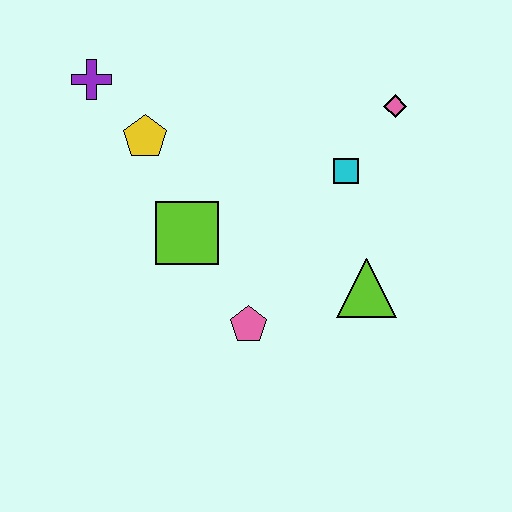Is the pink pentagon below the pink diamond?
Yes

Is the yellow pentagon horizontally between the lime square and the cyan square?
No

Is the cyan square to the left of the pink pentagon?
No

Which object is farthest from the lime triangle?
The purple cross is farthest from the lime triangle.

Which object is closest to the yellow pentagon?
The purple cross is closest to the yellow pentagon.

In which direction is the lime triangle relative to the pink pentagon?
The lime triangle is to the right of the pink pentagon.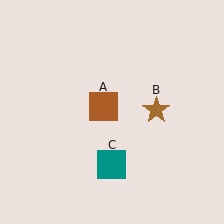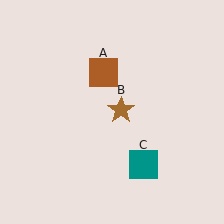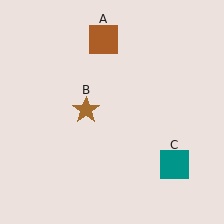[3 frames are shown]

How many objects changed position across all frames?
3 objects changed position: brown square (object A), brown star (object B), teal square (object C).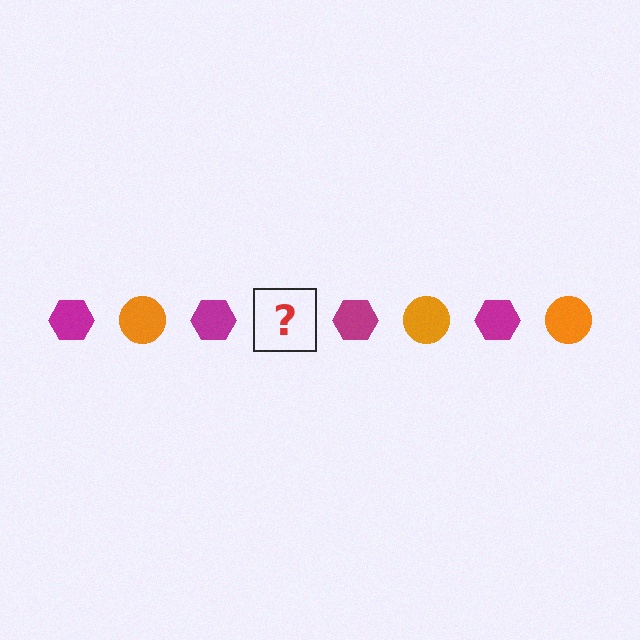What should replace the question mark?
The question mark should be replaced with an orange circle.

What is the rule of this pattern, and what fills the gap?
The rule is that the pattern alternates between magenta hexagon and orange circle. The gap should be filled with an orange circle.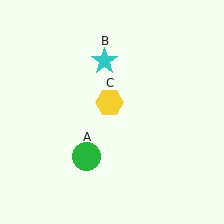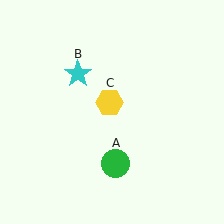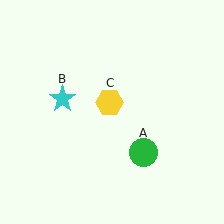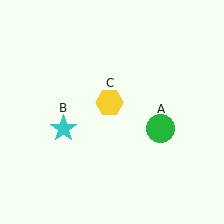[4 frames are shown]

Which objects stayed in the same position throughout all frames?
Yellow hexagon (object C) remained stationary.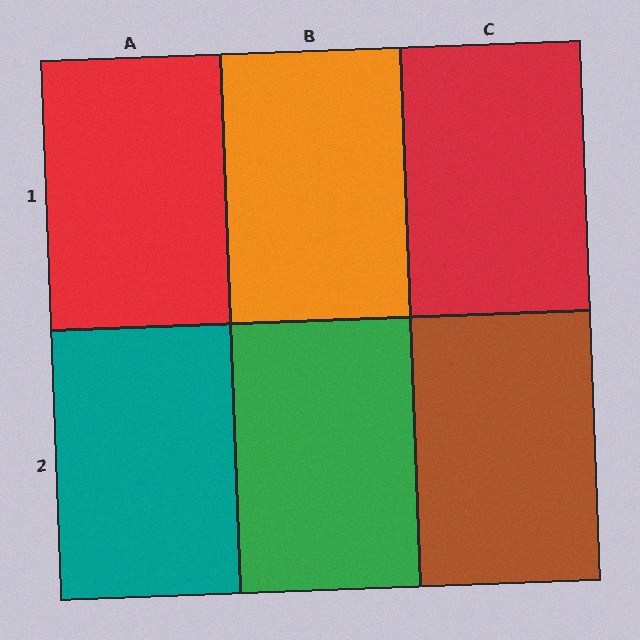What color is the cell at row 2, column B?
Green.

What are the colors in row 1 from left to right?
Red, orange, red.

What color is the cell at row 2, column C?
Brown.